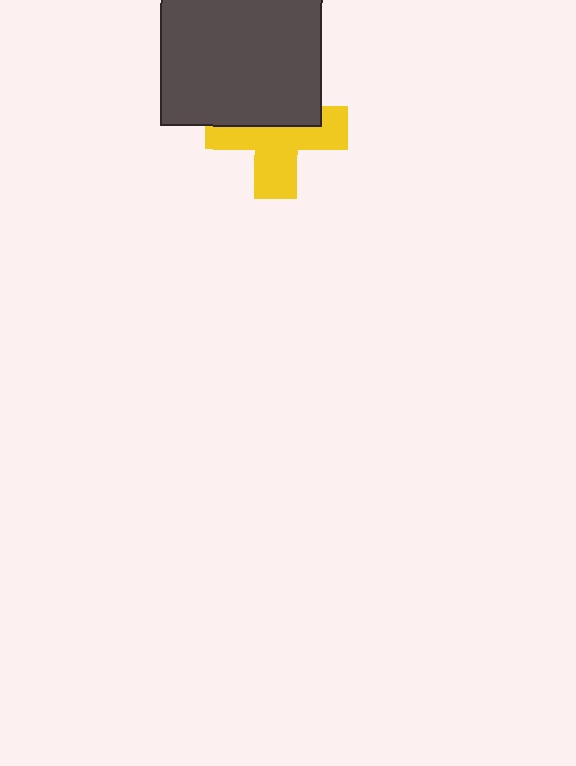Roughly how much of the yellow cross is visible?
About half of it is visible (roughly 55%).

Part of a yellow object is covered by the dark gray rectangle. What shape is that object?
It is a cross.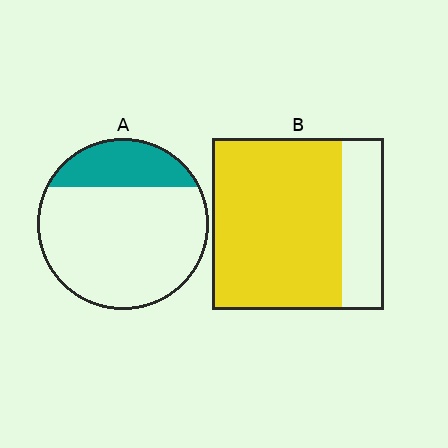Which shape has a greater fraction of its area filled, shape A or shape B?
Shape B.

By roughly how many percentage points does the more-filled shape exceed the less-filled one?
By roughly 50 percentage points (B over A).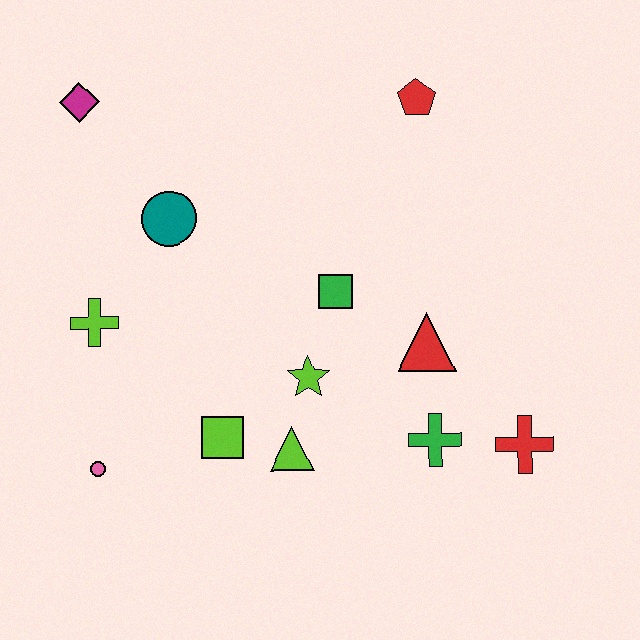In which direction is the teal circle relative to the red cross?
The teal circle is to the left of the red cross.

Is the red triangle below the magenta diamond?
Yes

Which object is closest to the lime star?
The lime triangle is closest to the lime star.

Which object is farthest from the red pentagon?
The pink circle is farthest from the red pentagon.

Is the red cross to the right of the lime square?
Yes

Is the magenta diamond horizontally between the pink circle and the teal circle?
No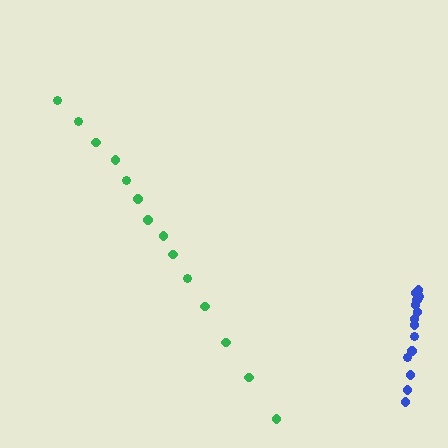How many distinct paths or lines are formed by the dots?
There are 2 distinct paths.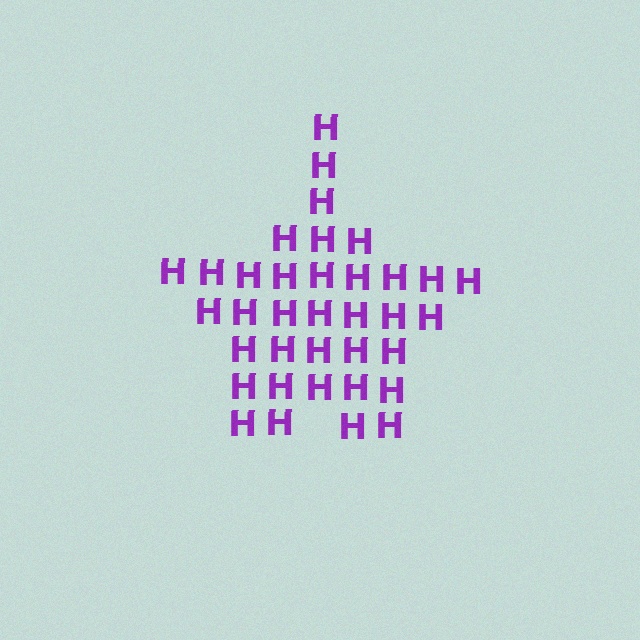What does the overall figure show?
The overall figure shows a star.